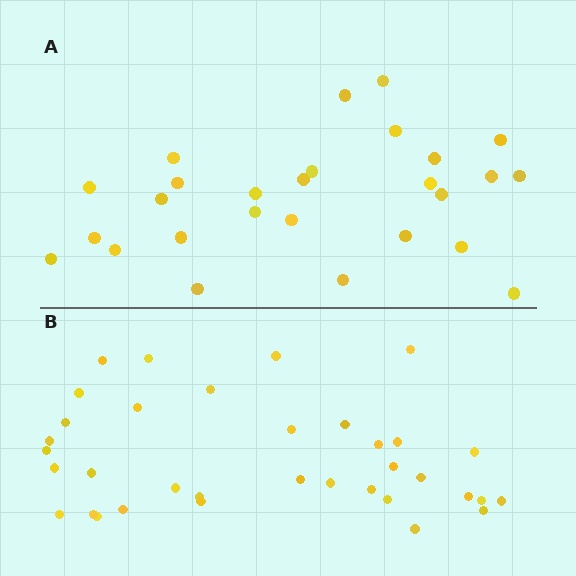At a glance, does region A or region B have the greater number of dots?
Region B (the bottom region) has more dots.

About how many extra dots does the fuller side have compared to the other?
Region B has roughly 8 or so more dots than region A.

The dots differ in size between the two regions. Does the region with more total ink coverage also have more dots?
No. Region A has more total ink coverage because its dots are larger, but region B actually contains more individual dots. Total area can be misleading — the number of items is what matters here.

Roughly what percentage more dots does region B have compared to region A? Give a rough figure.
About 30% more.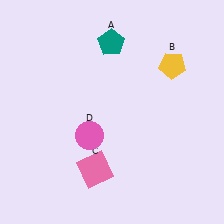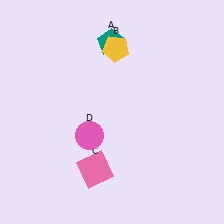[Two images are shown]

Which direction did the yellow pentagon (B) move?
The yellow pentagon (B) moved left.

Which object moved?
The yellow pentagon (B) moved left.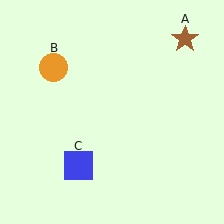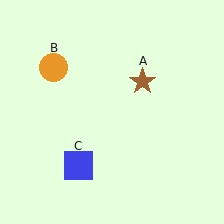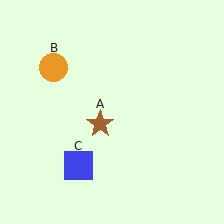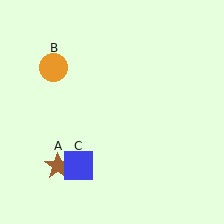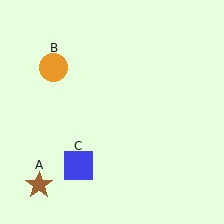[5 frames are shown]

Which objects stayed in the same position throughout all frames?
Orange circle (object B) and blue square (object C) remained stationary.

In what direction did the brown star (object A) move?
The brown star (object A) moved down and to the left.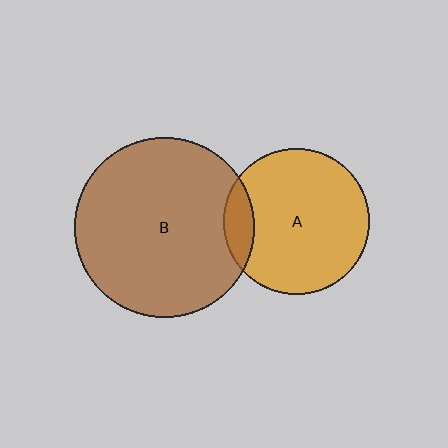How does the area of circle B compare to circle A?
Approximately 1.5 times.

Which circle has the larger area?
Circle B (brown).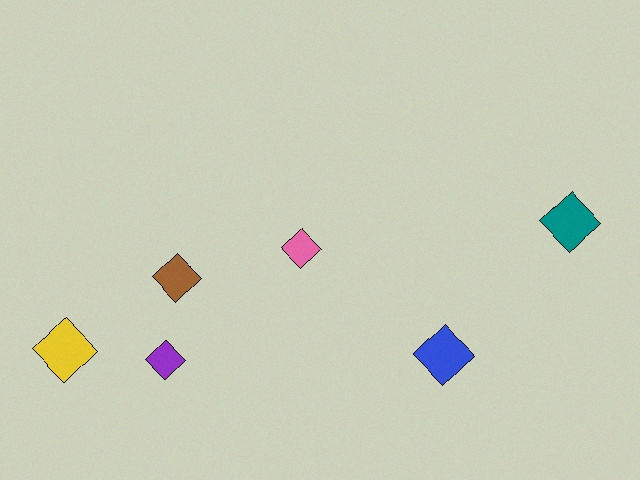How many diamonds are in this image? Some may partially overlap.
There are 6 diamonds.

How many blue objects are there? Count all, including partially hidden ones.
There is 1 blue object.